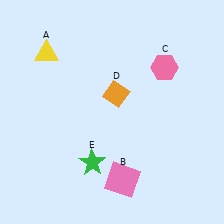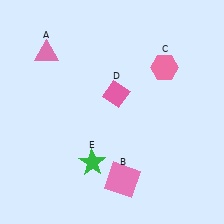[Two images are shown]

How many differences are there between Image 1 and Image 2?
There are 2 differences between the two images.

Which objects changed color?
A changed from yellow to pink. D changed from orange to pink.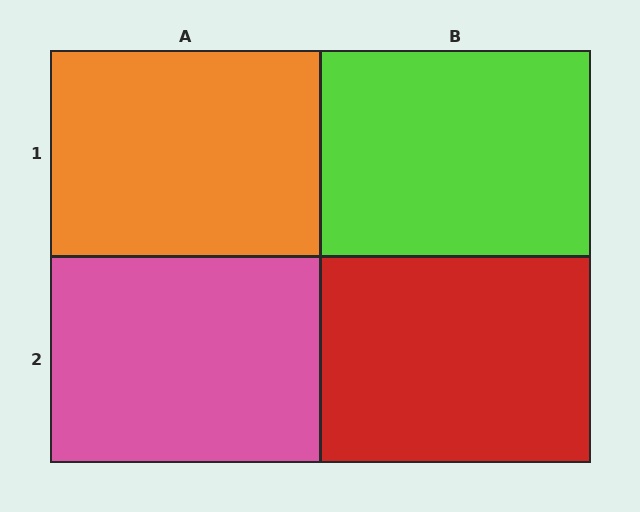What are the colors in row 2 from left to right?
Pink, red.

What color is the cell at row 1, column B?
Lime.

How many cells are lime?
1 cell is lime.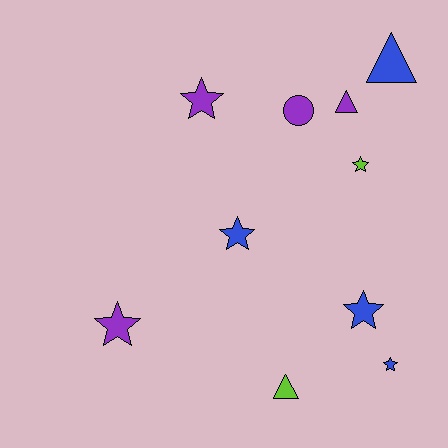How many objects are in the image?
There are 10 objects.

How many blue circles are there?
There are no blue circles.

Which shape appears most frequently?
Star, with 6 objects.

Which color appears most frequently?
Purple, with 4 objects.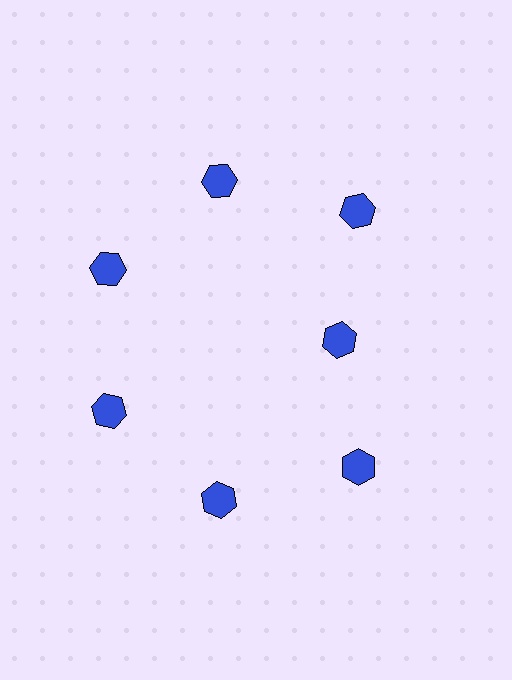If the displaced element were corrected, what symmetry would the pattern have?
It would have 7-fold rotational symmetry — the pattern would map onto itself every 51 degrees.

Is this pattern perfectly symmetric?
No. The 7 blue hexagons are arranged in a ring, but one element near the 3 o'clock position is pulled inward toward the center, breaking the 7-fold rotational symmetry.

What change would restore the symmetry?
The symmetry would be restored by moving it outward, back onto the ring so that all 7 hexagons sit at equal angles and equal distance from the center.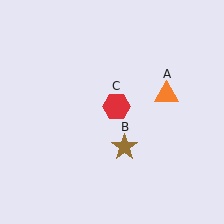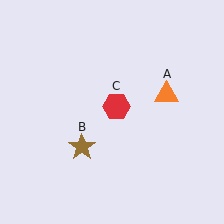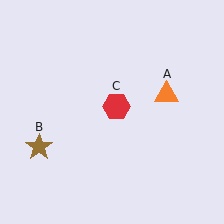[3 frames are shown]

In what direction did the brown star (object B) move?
The brown star (object B) moved left.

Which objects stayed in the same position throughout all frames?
Orange triangle (object A) and red hexagon (object C) remained stationary.